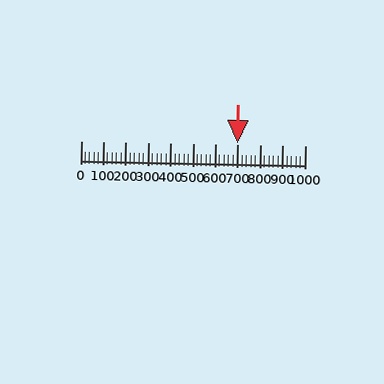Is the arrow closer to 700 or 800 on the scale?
The arrow is closer to 700.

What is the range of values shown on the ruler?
The ruler shows values from 0 to 1000.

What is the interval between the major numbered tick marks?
The major tick marks are spaced 100 units apart.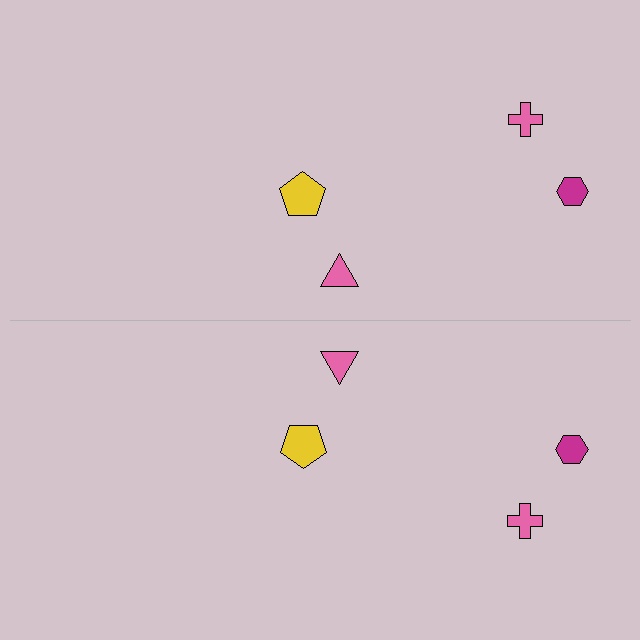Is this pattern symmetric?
Yes, this pattern has bilateral (reflection) symmetry.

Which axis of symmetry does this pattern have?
The pattern has a horizontal axis of symmetry running through the center of the image.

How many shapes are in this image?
There are 8 shapes in this image.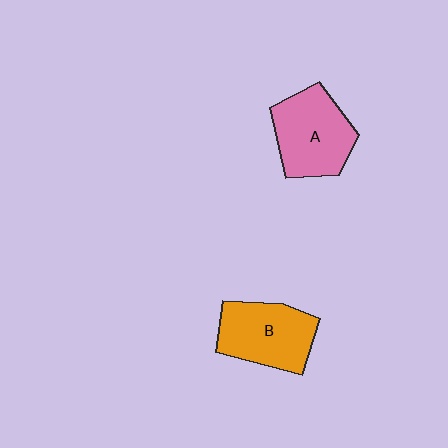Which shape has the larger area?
Shape A (pink).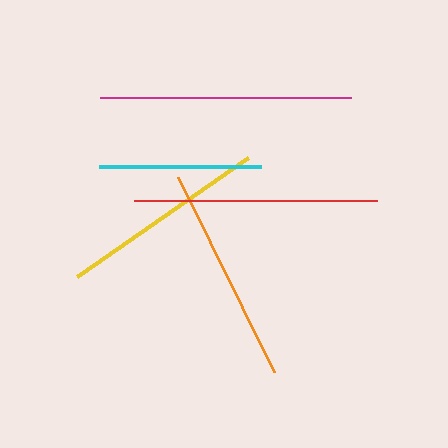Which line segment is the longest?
The magenta line is the longest at approximately 250 pixels.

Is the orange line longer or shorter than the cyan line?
The orange line is longer than the cyan line.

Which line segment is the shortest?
The cyan line is the shortest at approximately 162 pixels.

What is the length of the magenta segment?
The magenta segment is approximately 250 pixels long.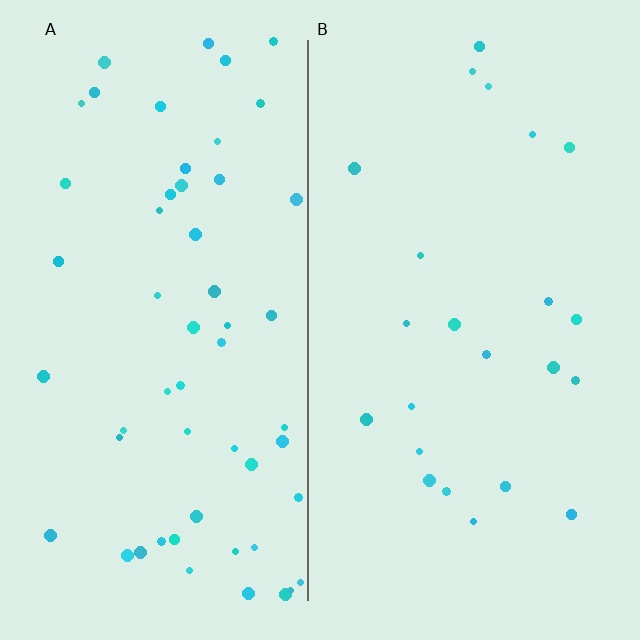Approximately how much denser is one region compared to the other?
Approximately 2.4× — region A over region B.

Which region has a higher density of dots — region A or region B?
A (the left).